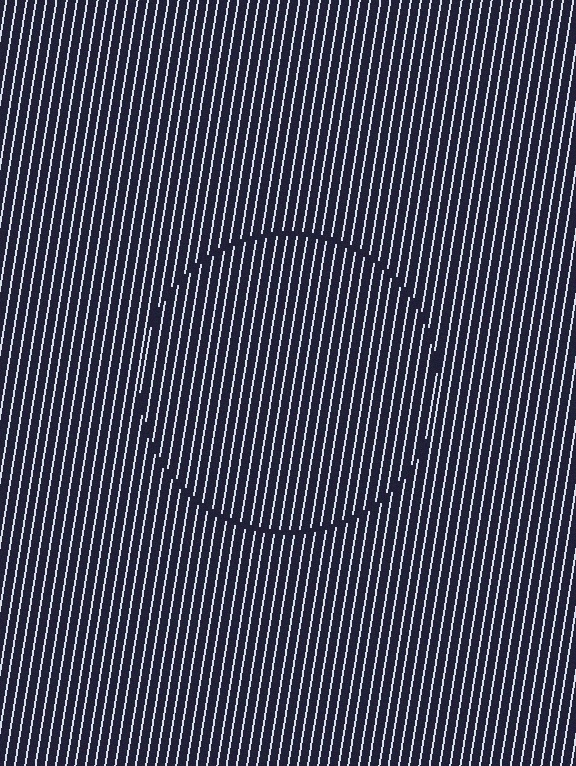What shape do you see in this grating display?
An illusory circle. The interior of the shape contains the same grating, shifted by half a period — the contour is defined by the phase discontinuity where line-ends from the inner and outer gratings abut.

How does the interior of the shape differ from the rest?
The interior of the shape contains the same grating, shifted by half a period — the contour is defined by the phase discontinuity where line-ends from the inner and outer gratings abut.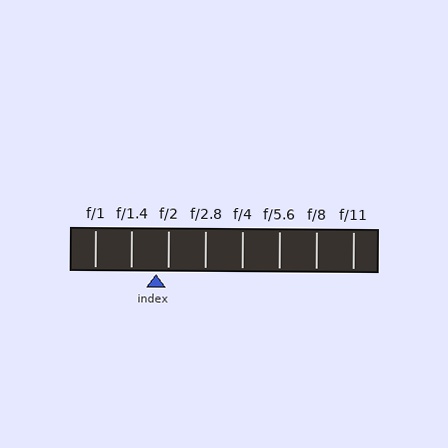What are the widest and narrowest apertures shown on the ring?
The widest aperture shown is f/1 and the narrowest is f/11.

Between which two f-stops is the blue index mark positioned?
The index mark is between f/1.4 and f/2.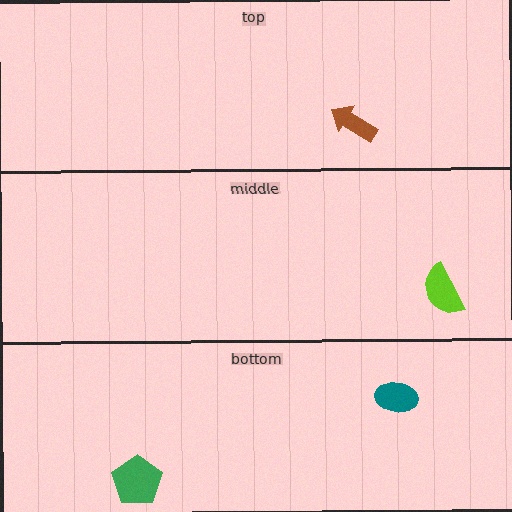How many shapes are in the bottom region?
2.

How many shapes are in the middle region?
1.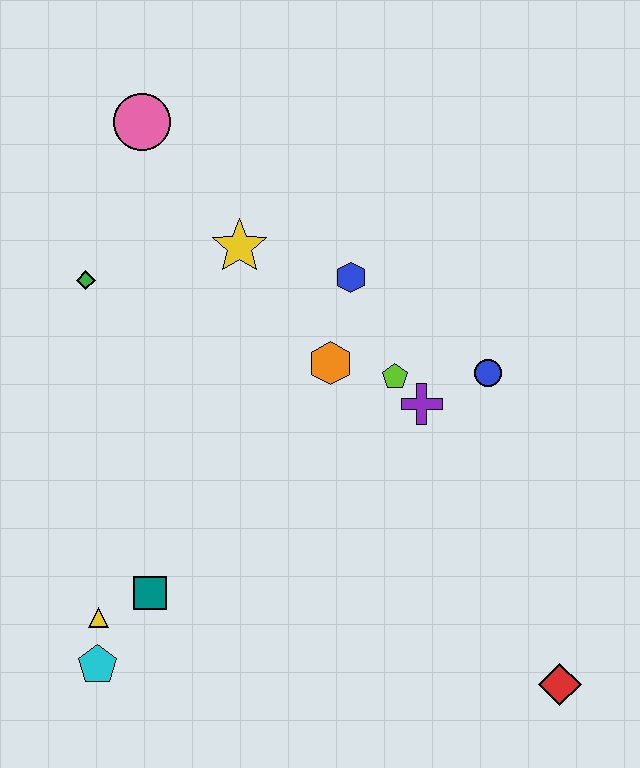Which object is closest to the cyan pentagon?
The yellow triangle is closest to the cyan pentagon.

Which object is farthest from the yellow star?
The red diamond is farthest from the yellow star.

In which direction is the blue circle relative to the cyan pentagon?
The blue circle is to the right of the cyan pentagon.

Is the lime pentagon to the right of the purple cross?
No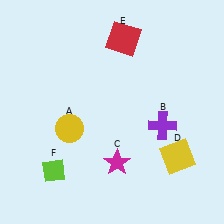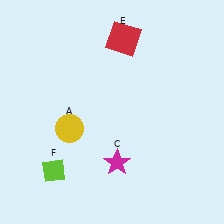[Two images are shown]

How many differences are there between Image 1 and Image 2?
There are 2 differences between the two images.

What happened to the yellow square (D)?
The yellow square (D) was removed in Image 2. It was in the bottom-right area of Image 1.